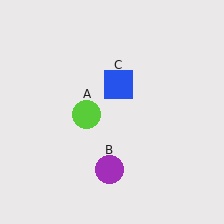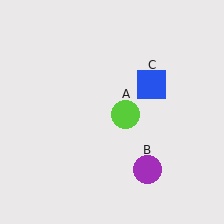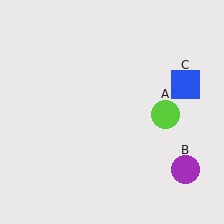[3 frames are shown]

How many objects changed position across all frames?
3 objects changed position: lime circle (object A), purple circle (object B), blue square (object C).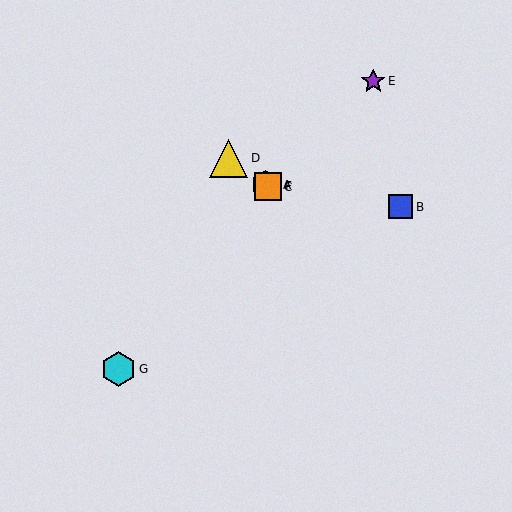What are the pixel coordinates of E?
Object E is at (373, 81).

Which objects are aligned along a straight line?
Objects A, C, D, F are aligned along a straight line.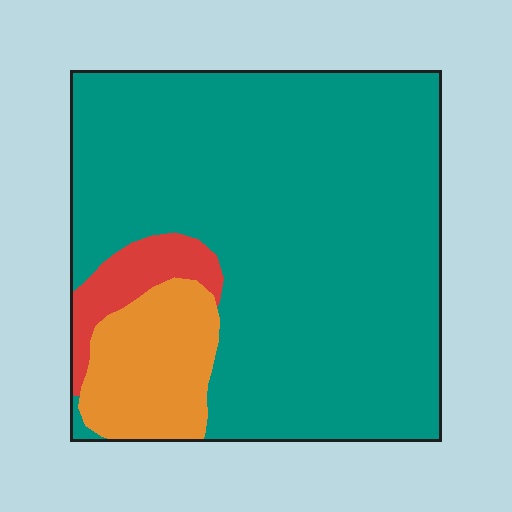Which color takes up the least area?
Red, at roughly 5%.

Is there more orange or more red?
Orange.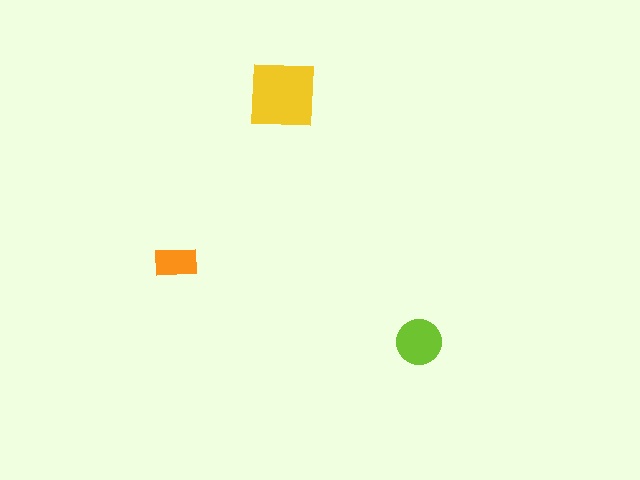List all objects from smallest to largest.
The orange rectangle, the lime circle, the yellow square.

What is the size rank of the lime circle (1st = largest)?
2nd.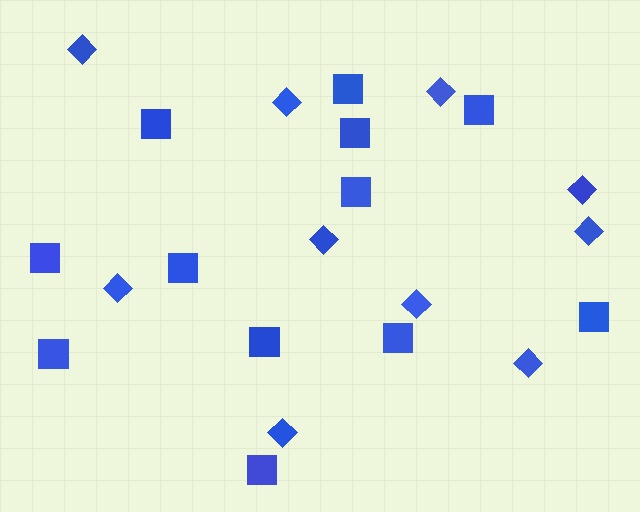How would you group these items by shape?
There are 2 groups: one group of diamonds (10) and one group of squares (12).